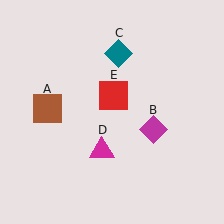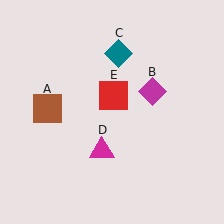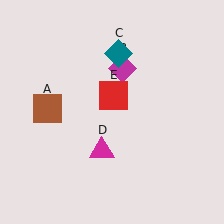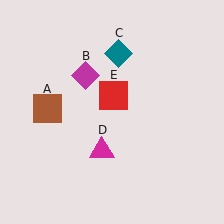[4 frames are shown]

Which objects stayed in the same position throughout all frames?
Brown square (object A) and teal diamond (object C) and magenta triangle (object D) and red square (object E) remained stationary.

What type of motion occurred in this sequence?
The magenta diamond (object B) rotated counterclockwise around the center of the scene.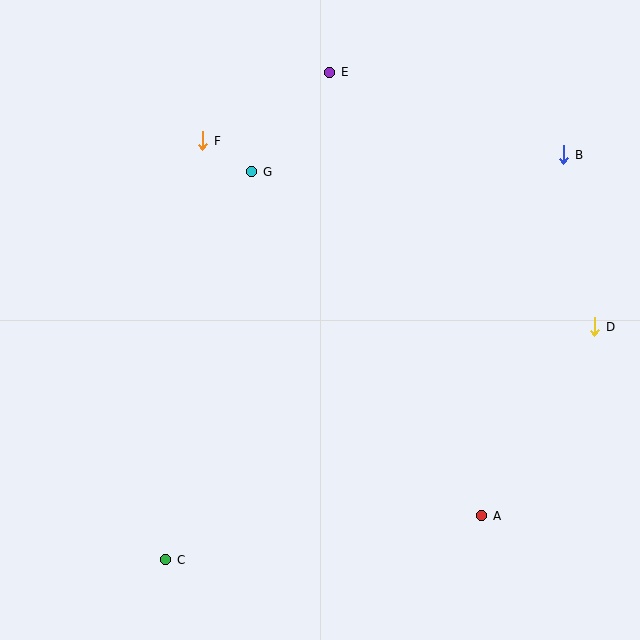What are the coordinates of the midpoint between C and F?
The midpoint between C and F is at (184, 350).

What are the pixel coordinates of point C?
Point C is at (166, 560).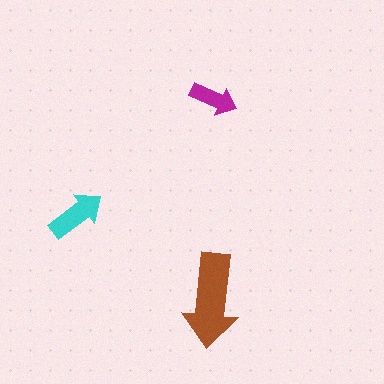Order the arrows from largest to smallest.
the brown one, the cyan one, the magenta one.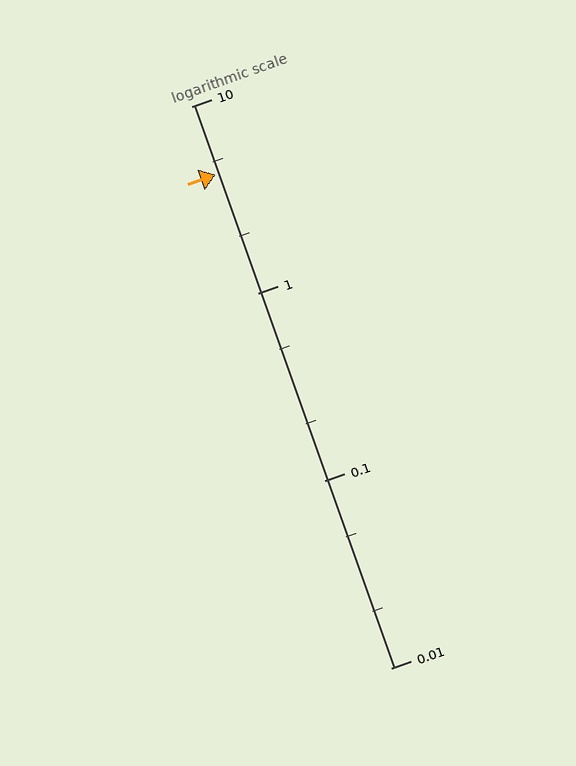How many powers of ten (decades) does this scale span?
The scale spans 3 decades, from 0.01 to 10.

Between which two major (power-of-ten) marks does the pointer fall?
The pointer is between 1 and 10.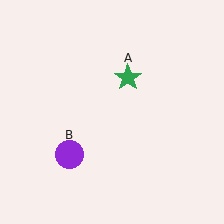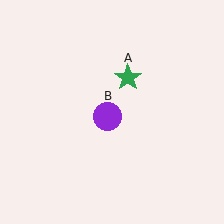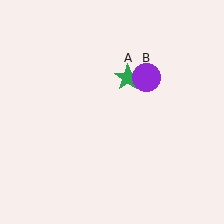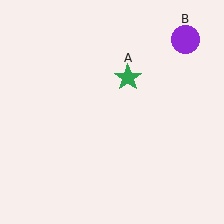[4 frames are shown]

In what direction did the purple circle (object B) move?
The purple circle (object B) moved up and to the right.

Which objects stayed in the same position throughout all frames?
Green star (object A) remained stationary.